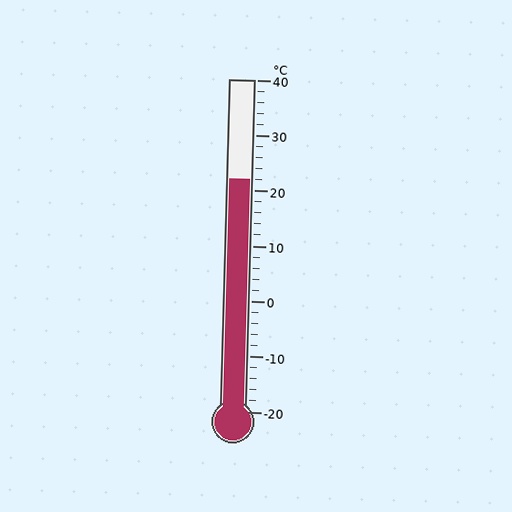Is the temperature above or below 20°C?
The temperature is above 20°C.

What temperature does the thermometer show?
The thermometer shows approximately 22°C.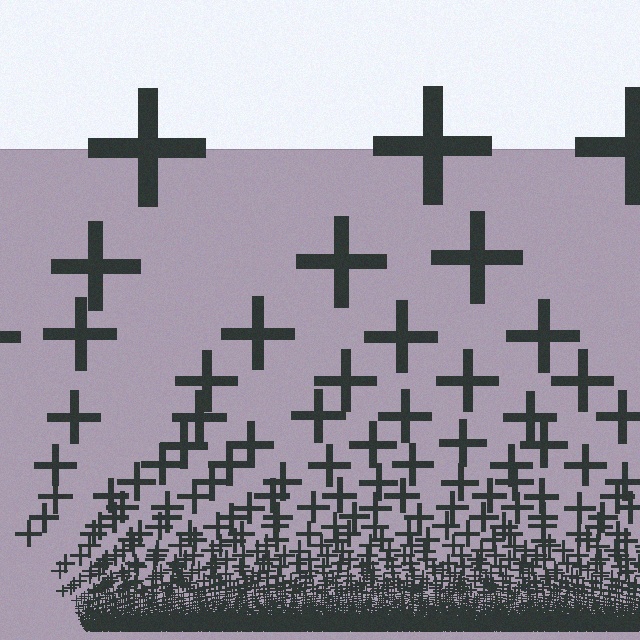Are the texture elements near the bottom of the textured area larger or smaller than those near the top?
Smaller. The gradient is inverted — elements near the bottom are smaller and denser.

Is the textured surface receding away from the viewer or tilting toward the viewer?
The surface appears to tilt toward the viewer. Texture elements get larger and sparser toward the top.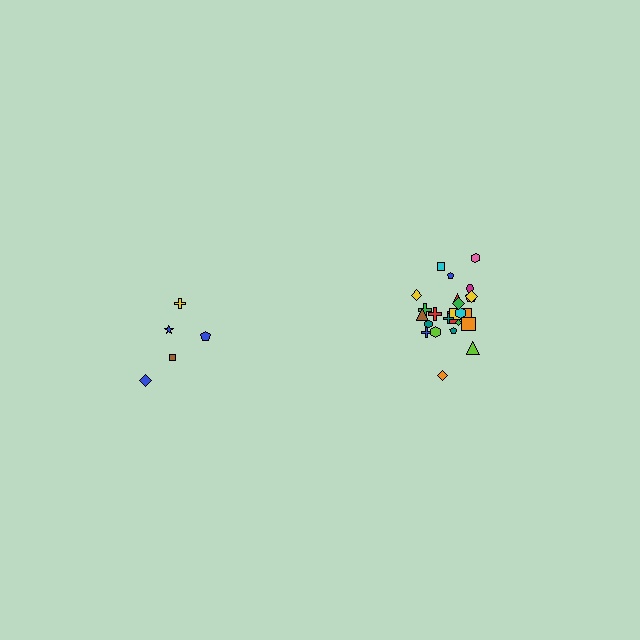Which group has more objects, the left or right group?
The right group.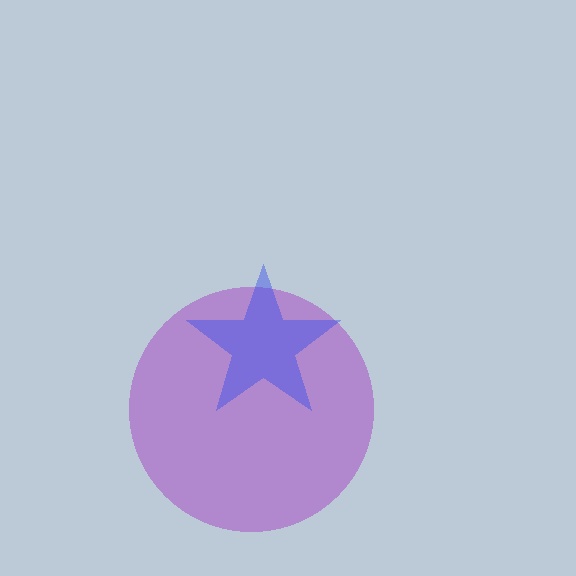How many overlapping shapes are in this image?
There are 2 overlapping shapes in the image.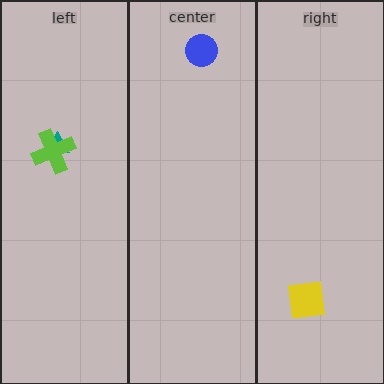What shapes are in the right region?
The yellow square.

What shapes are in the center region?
The blue circle.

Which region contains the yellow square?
The right region.